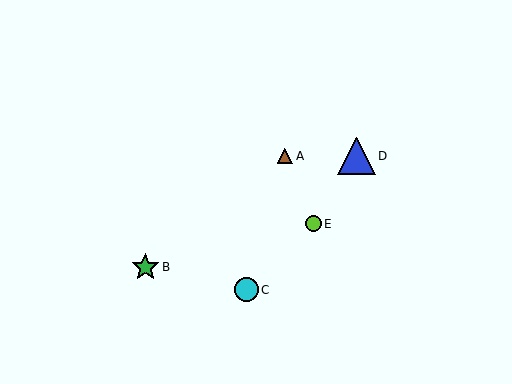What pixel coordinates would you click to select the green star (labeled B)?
Click at (145, 267) to select the green star B.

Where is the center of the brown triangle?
The center of the brown triangle is at (285, 156).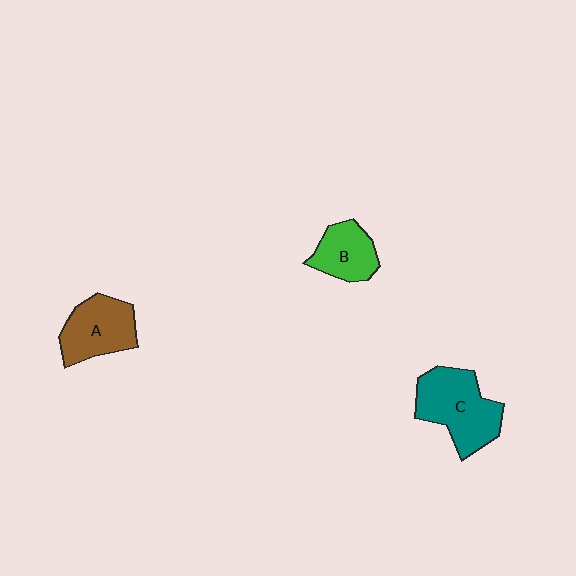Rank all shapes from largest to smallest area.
From largest to smallest: C (teal), A (brown), B (green).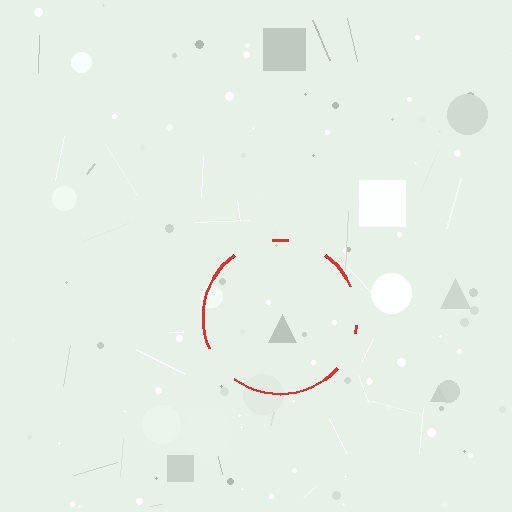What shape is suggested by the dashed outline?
The dashed outline suggests a circle.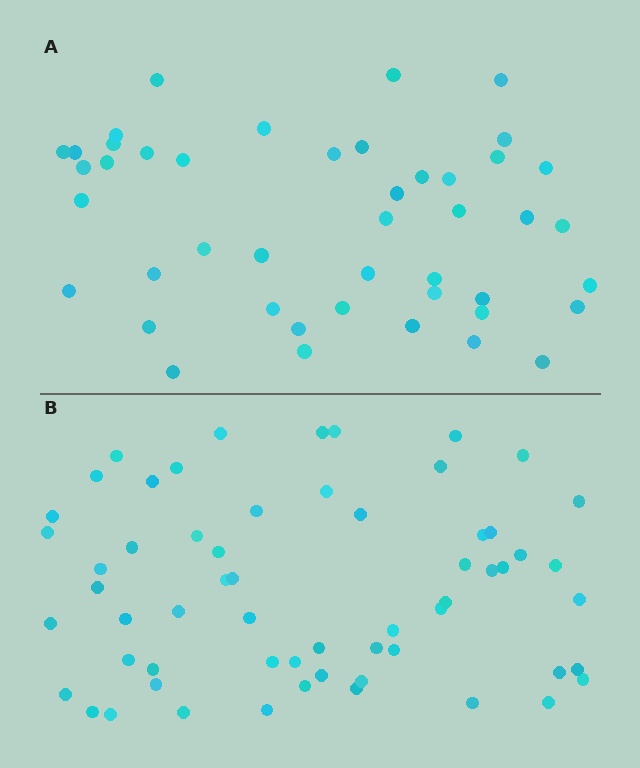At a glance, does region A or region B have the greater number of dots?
Region B (the bottom region) has more dots.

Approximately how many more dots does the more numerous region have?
Region B has approximately 15 more dots than region A.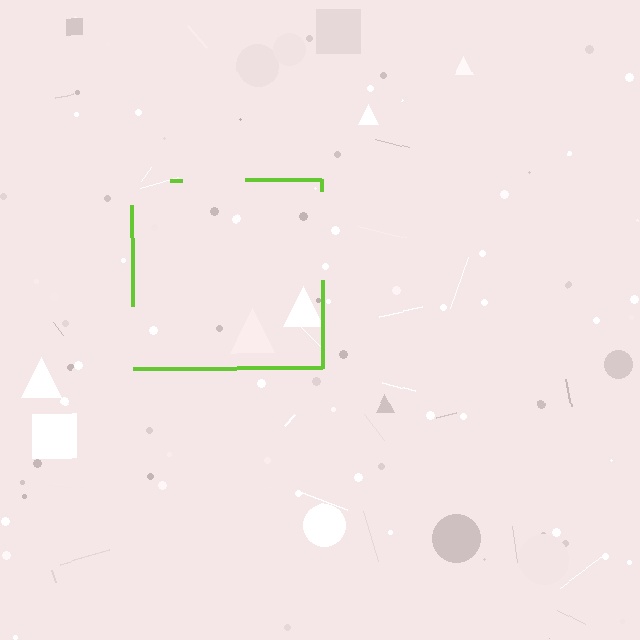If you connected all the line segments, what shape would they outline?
They would outline a square.